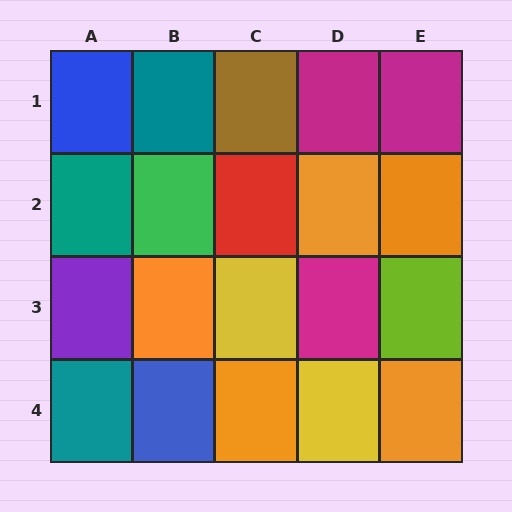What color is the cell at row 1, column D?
Magenta.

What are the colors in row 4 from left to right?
Teal, blue, orange, yellow, orange.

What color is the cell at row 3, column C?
Yellow.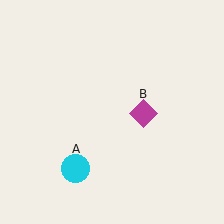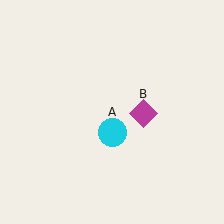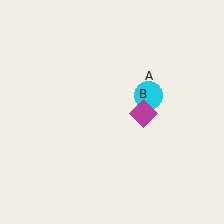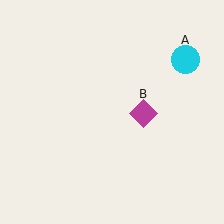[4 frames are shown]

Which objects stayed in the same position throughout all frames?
Magenta diamond (object B) remained stationary.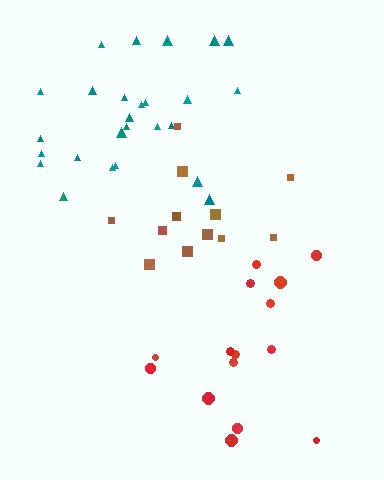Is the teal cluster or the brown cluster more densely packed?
Teal.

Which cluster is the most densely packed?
Teal.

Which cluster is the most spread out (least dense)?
Red.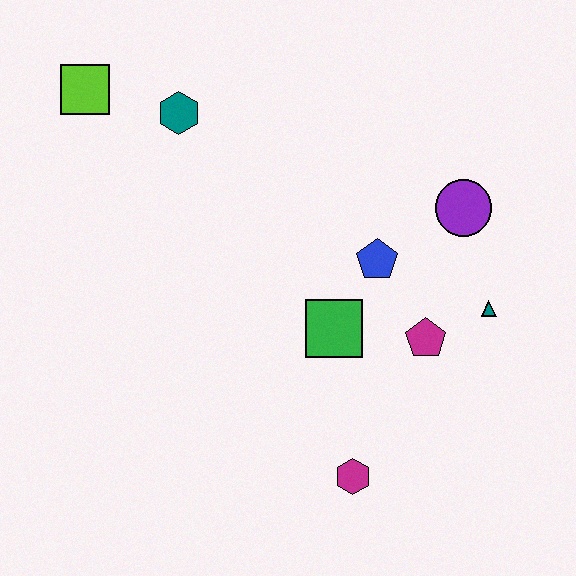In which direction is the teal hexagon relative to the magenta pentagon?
The teal hexagon is to the left of the magenta pentagon.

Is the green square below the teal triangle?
Yes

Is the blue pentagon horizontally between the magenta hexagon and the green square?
No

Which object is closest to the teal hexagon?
The lime square is closest to the teal hexagon.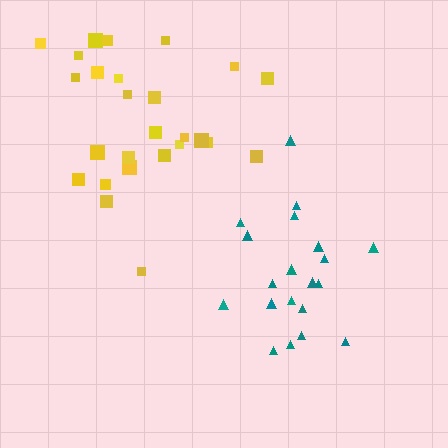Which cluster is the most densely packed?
Yellow.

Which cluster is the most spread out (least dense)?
Teal.